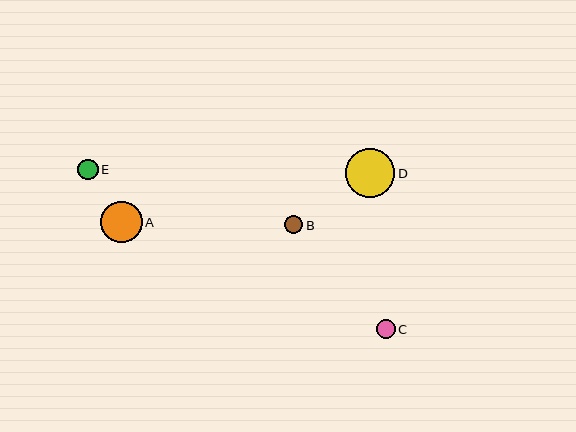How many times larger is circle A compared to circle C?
Circle A is approximately 2.2 times the size of circle C.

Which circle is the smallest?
Circle B is the smallest with a size of approximately 19 pixels.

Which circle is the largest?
Circle D is the largest with a size of approximately 49 pixels.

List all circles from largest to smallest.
From largest to smallest: D, A, E, C, B.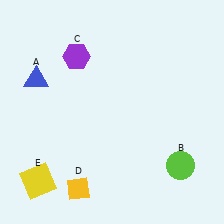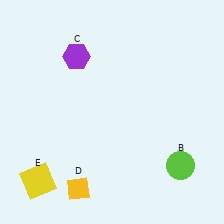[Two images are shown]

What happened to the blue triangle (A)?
The blue triangle (A) was removed in Image 2. It was in the top-left area of Image 1.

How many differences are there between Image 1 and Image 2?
There is 1 difference between the two images.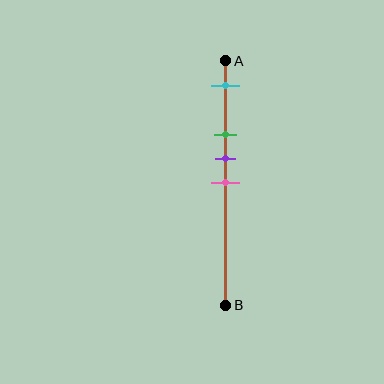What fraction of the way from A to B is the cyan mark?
The cyan mark is approximately 10% (0.1) of the way from A to B.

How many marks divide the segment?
There are 4 marks dividing the segment.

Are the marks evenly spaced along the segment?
No, the marks are not evenly spaced.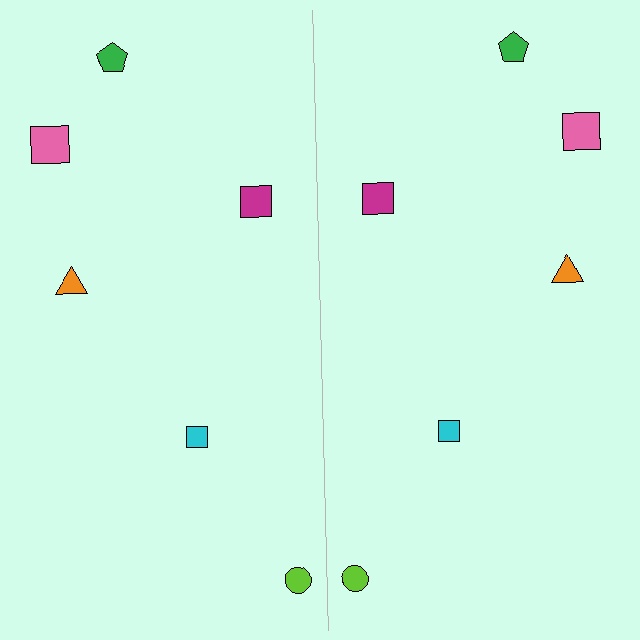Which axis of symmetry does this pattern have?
The pattern has a vertical axis of symmetry running through the center of the image.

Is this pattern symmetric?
Yes, this pattern has bilateral (reflection) symmetry.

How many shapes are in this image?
There are 12 shapes in this image.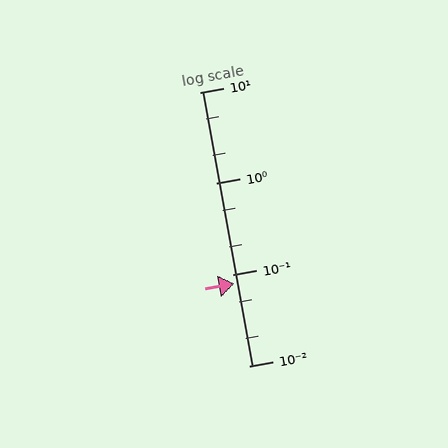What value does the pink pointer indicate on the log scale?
The pointer indicates approximately 0.079.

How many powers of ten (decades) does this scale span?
The scale spans 3 decades, from 0.01 to 10.